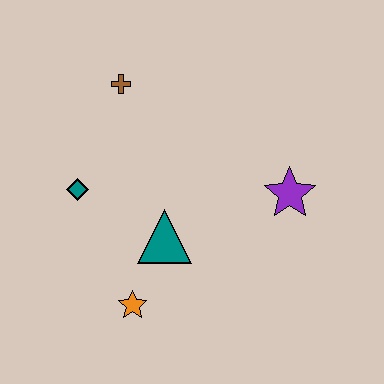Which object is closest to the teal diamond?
The teal triangle is closest to the teal diamond.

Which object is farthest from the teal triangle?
The brown cross is farthest from the teal triangle.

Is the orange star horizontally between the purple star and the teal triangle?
No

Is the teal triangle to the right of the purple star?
No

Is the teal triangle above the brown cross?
No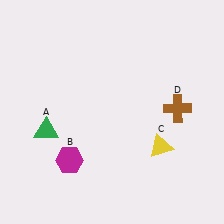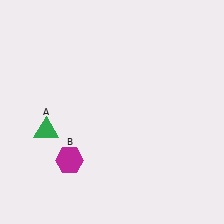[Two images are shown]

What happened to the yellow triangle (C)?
The yellow triangle (C) was removed in Image 2. It was in the bottom-right area of Image 1.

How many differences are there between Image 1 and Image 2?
There are 2 differences between the two images.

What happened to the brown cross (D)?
The brown cross (D) was removed in Image 2. It was in the top-right area of Image 1.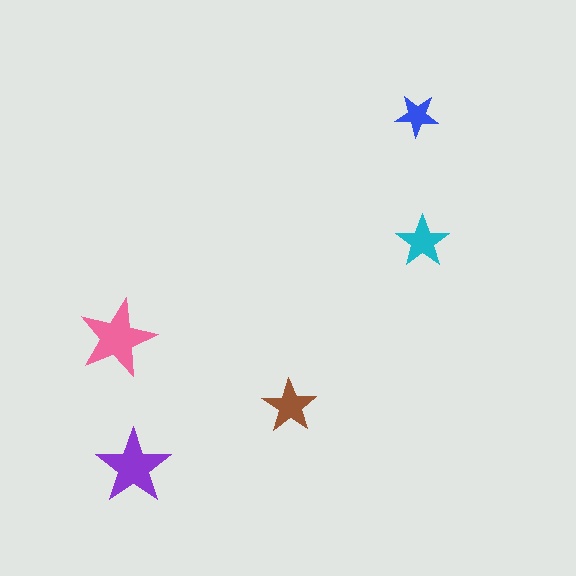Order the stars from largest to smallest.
the pink one, the purple one, the brown one, the cyan one, the blue one.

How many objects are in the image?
There are 5 objects in the image.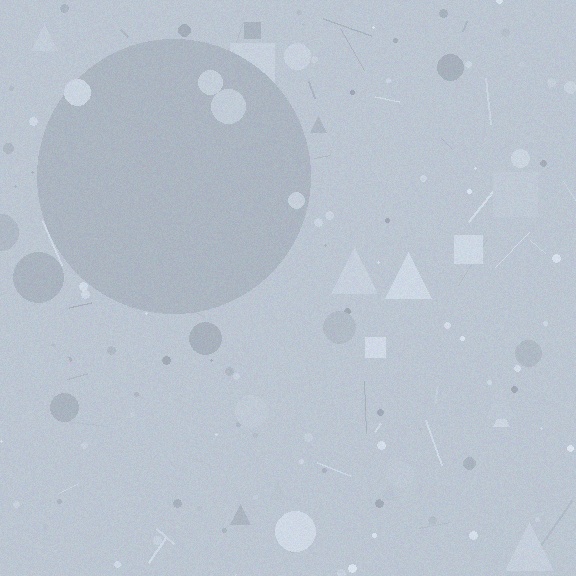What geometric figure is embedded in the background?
A circle is embedded in the background.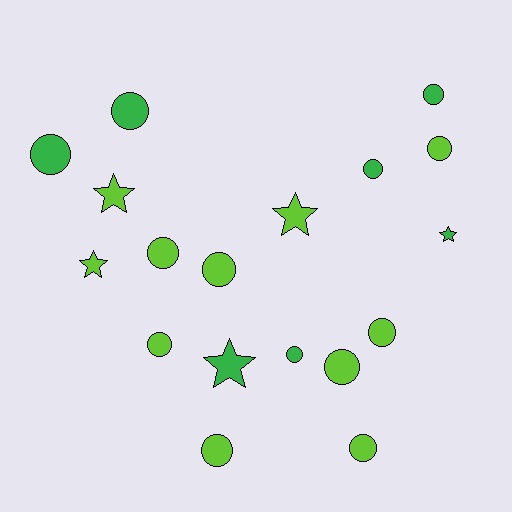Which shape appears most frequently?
Circle, with 13 objects.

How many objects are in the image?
There are 18 objects.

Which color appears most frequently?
Lime, with 11 objects.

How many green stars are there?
There are 2 green stars.